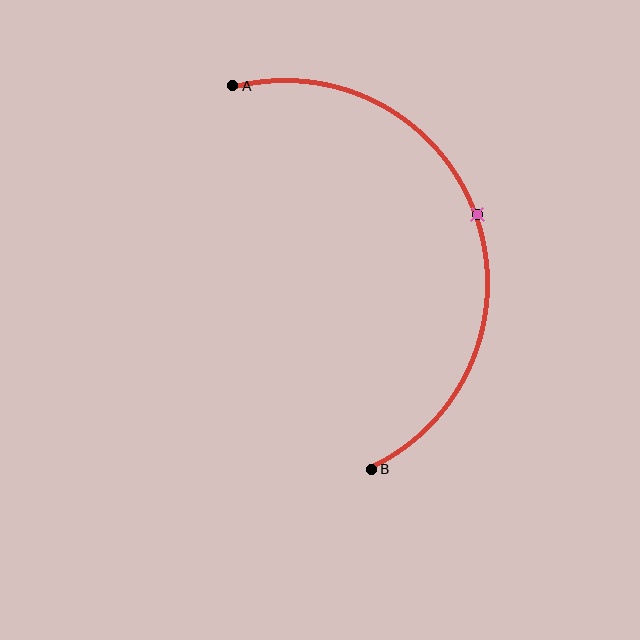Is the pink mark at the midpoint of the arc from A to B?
Yes. The pink mark lies on the arc at equal arc-length from both A and B — it is the arc midpoint.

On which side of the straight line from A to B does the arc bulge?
The arc bulges to the right of the straight line connecting A and B.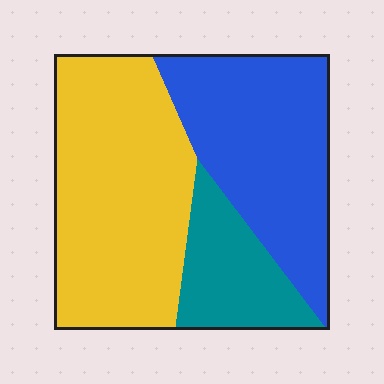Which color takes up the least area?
Teal, at roughly 15%.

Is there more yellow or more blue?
Yellow.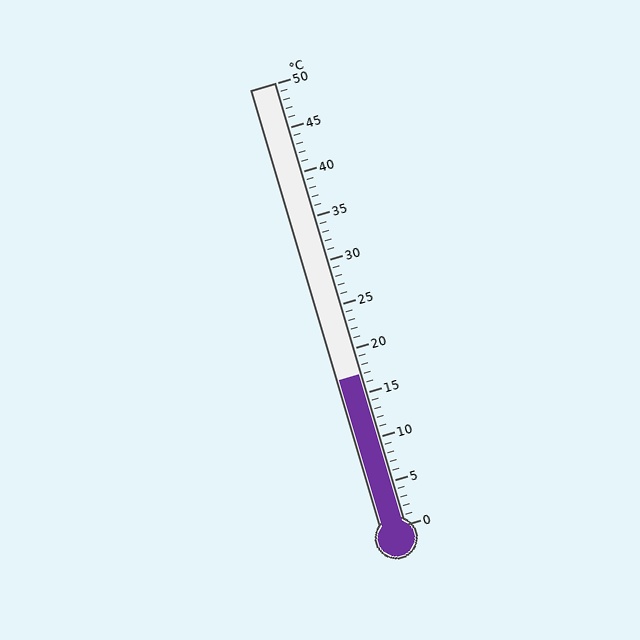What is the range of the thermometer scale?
The thermometer scale ranges from 0°C to 50°C.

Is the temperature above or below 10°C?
The temperature is above 10°C.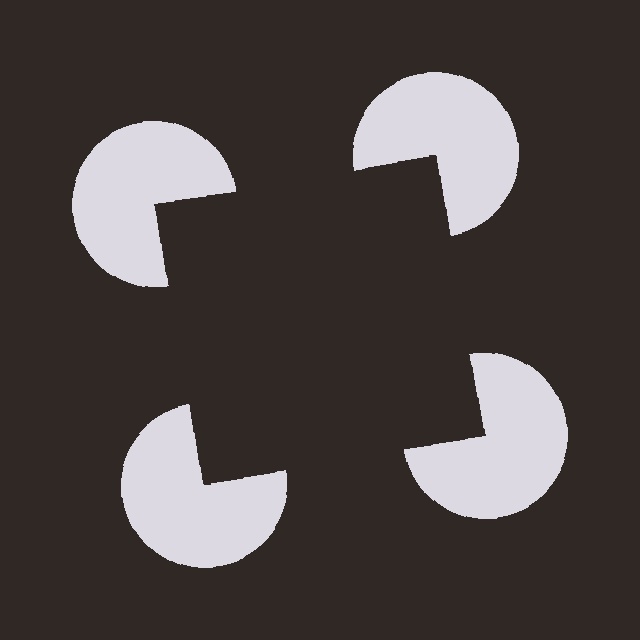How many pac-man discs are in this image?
There are 4 — one at each vertex of the illusory square.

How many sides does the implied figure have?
4 sides.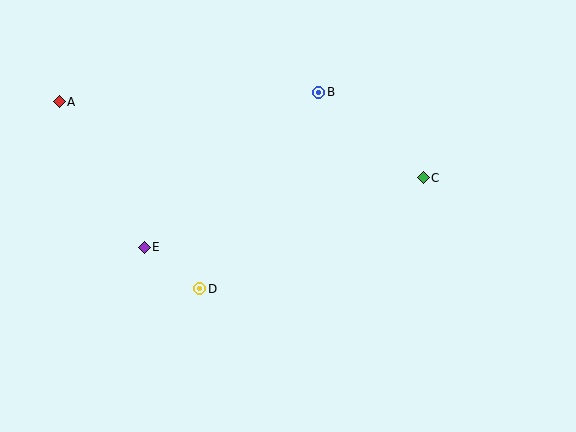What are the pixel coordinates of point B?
Point B is at (319, 92).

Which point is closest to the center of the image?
Point D at (200, 289) is closest to the center.